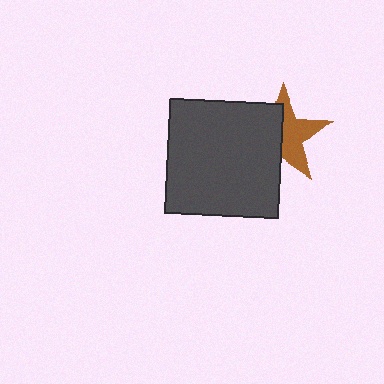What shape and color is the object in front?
The object in front is a dark gray square.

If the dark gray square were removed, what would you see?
You would see the complete brown star.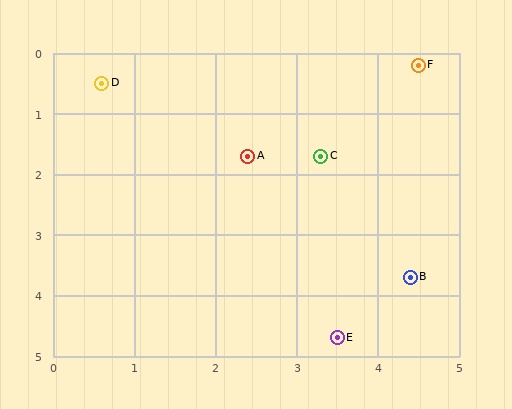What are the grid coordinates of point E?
Point E is at approximately (3.5, 4.7).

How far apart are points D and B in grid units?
Points D and B are about 5.0 grid units apart.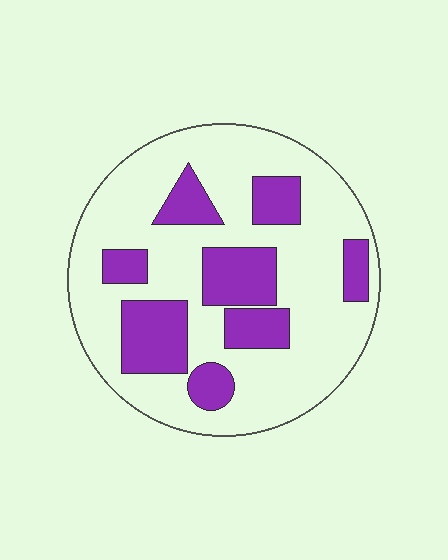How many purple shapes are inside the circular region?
8.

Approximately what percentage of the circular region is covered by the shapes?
Approximately 30%.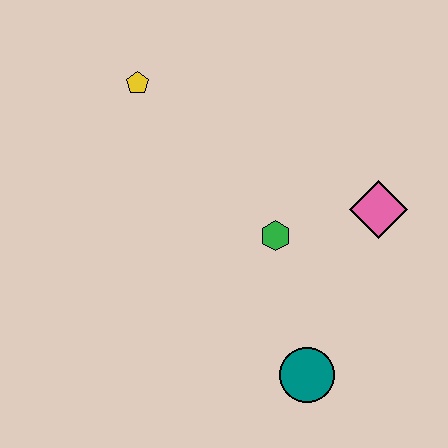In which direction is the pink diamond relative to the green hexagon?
The pink diamond is to the right of the green hexagon.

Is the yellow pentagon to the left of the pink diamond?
Yes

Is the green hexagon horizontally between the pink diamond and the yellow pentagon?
Yes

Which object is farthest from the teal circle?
The yellow pentagon is farthest from the teal circle.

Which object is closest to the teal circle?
The green hexagon is closest to the teal circle.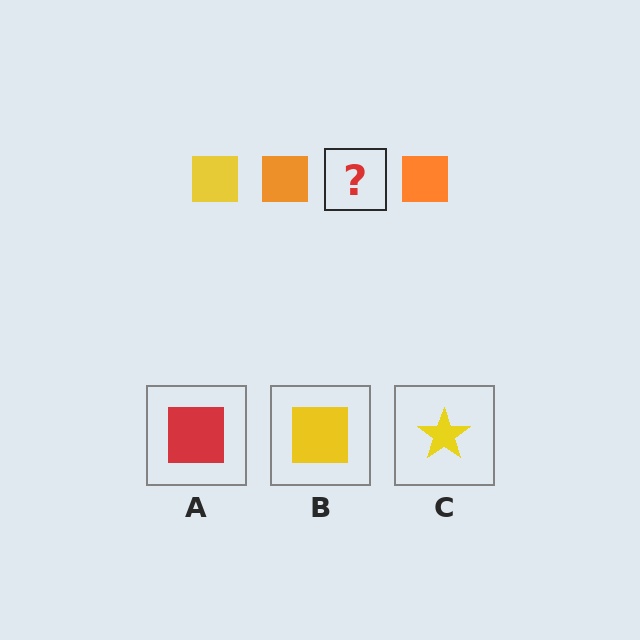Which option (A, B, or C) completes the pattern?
B.